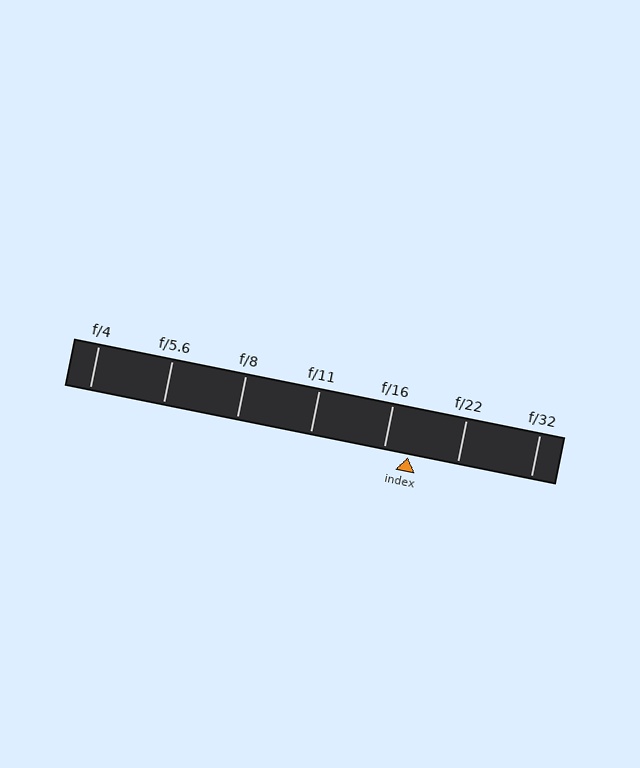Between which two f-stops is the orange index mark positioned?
The index mark is between f/16 and f/22.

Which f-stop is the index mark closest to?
The index mark is closest to f/16.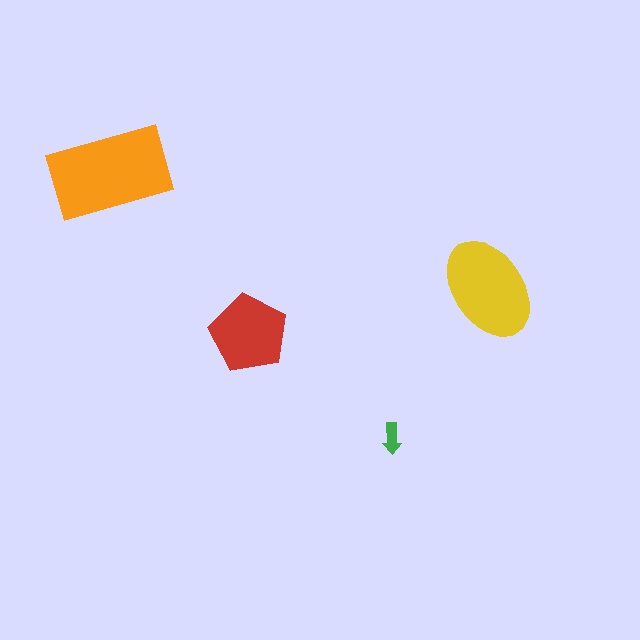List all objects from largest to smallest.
The orange rectangle, the yellow ellipse, the red pentagon, the green arrow.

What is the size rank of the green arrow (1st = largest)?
4th.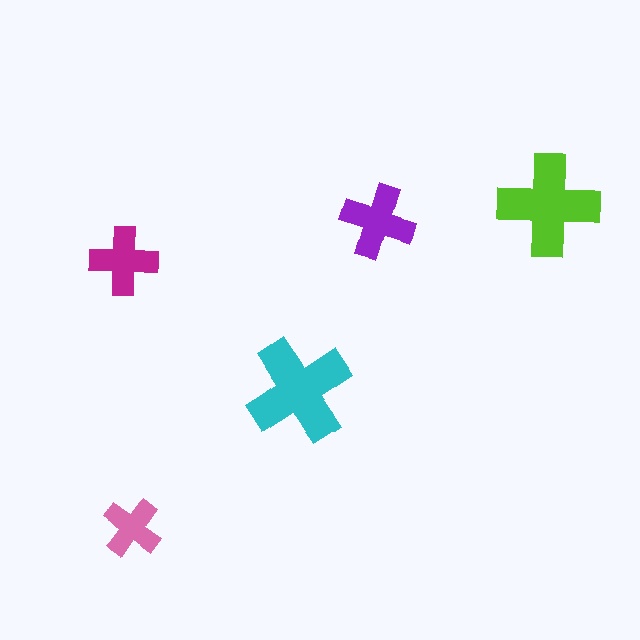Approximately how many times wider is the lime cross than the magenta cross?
About 1.5 times wider.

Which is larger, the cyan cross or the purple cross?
The cyan one.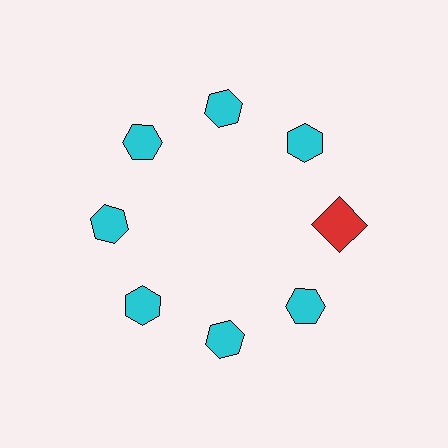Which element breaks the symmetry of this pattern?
The red square at roughly the 3 o'clock position breaks the symmetry. All other shapes are cyan hexagons.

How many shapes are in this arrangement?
There are 8 shapes arranged in a ring pattern.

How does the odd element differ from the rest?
It differs in both color (red instead of cyan) and shape (square instead of hexagon).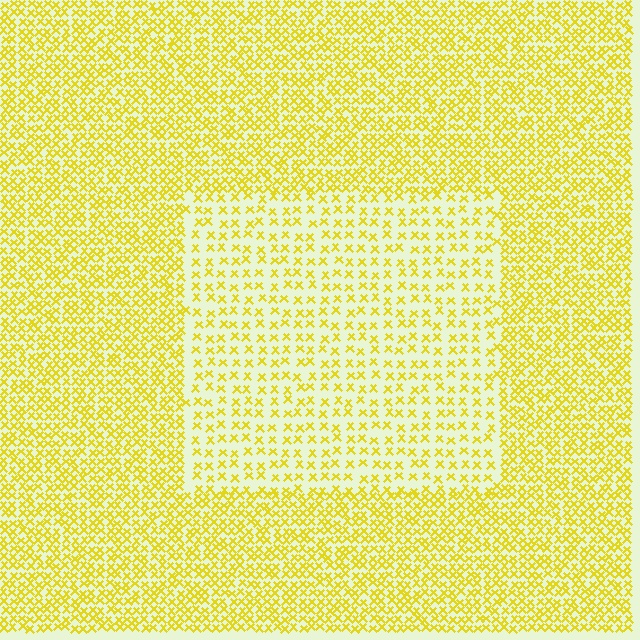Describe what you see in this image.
The image contains small yellow elements arranged at two different densities. A rectangle-shaped region is visible where the elements are less densely packed than the surrounding area.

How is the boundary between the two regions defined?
The boundary is defined by a change in element density (approximately 2.1x ratio). All elements are the same color, size, and shape.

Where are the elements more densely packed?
The elements are more densely packed outside the rectangle boundary.